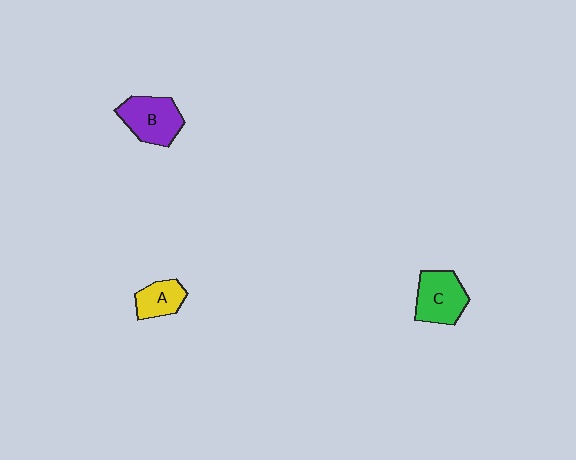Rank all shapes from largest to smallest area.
From largest to smallest: B (purple), C (green), A (yellow).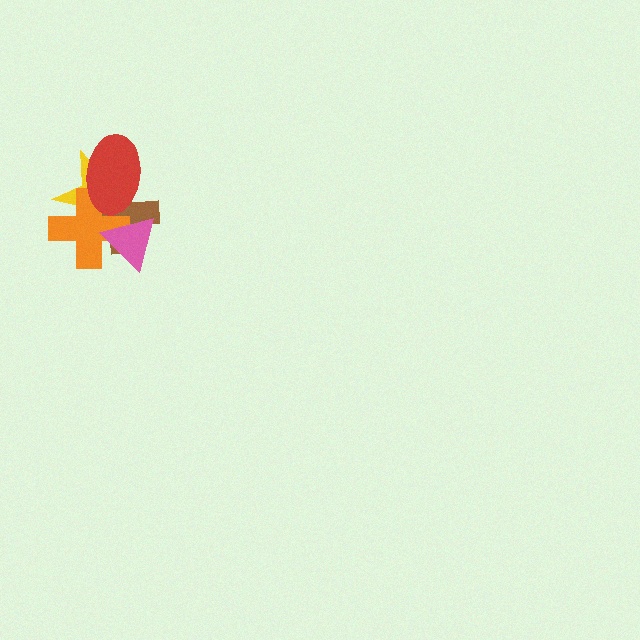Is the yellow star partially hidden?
Yes, it is partially covered by another shape.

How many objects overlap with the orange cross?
4 objects overlap with the orange cross.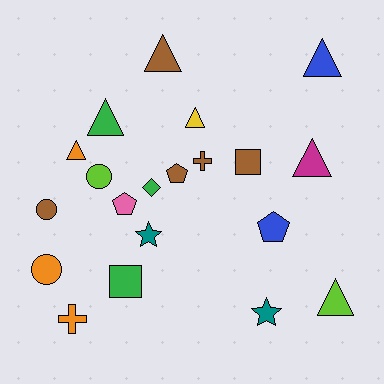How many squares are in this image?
There are 2 squares.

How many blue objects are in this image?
There are 2 blue objects.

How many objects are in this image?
There are 20 objects.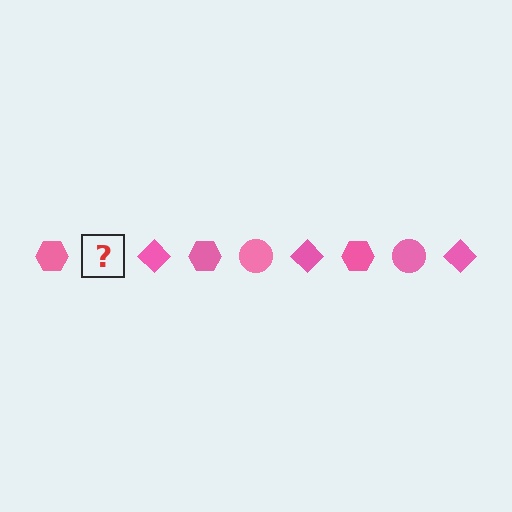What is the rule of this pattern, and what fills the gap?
The rule is that the pattern cycles through hexagon, circle, diamond shapes in pink. The gap should be filled with a pink circle.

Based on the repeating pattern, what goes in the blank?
The blank should be a pink circle.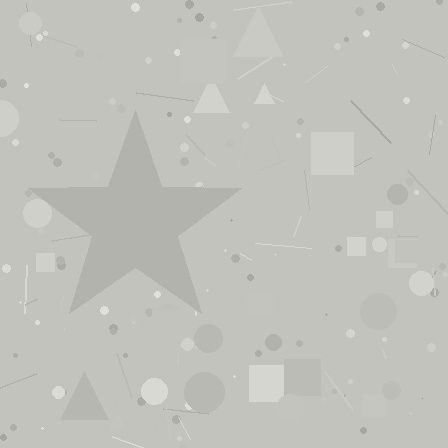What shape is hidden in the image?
A star is hidden in the image.